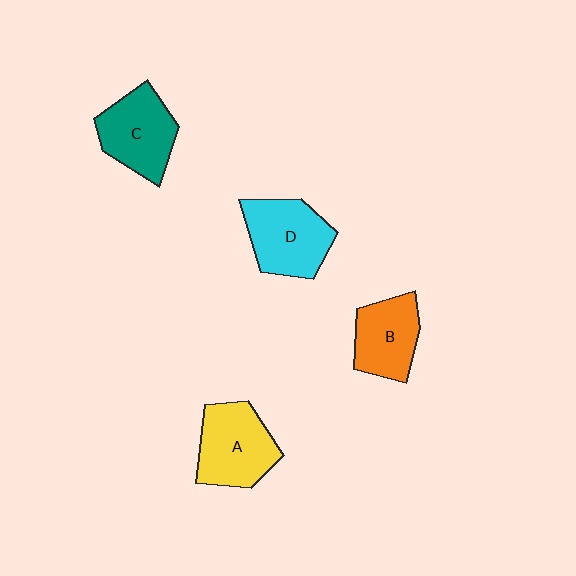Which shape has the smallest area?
Shape B (orange).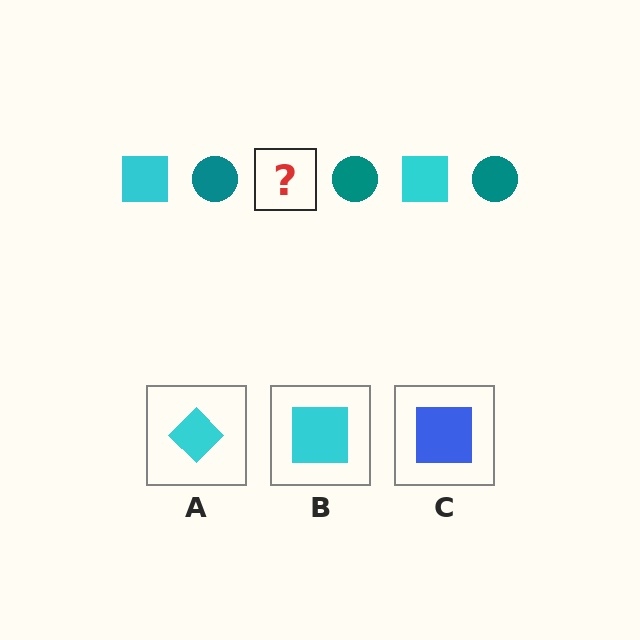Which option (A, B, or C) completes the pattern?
B.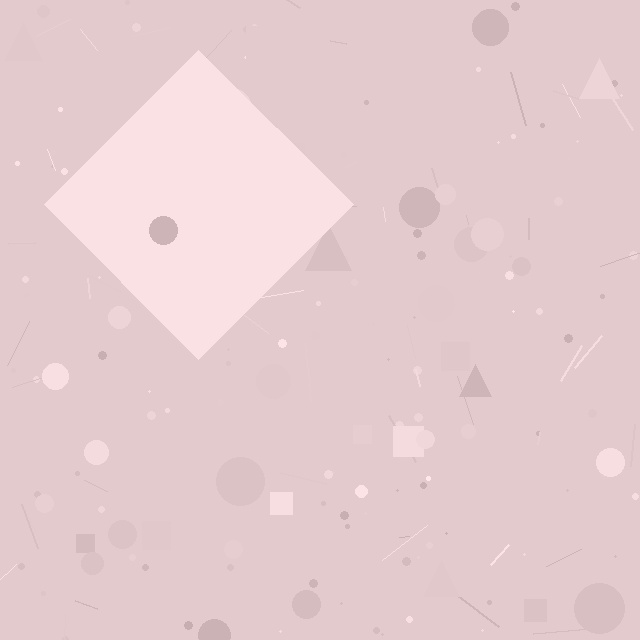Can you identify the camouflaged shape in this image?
The camouflaged shape is a diamond.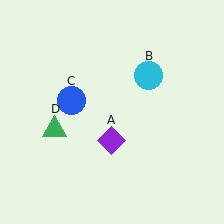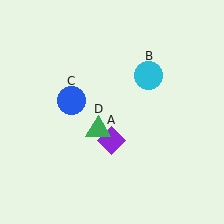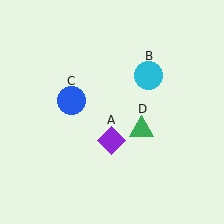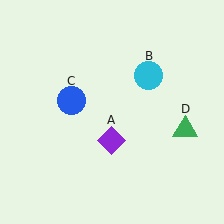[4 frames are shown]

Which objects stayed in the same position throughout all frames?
Purple diamond (object A) and cyan circle (object B) and blue circle (object C) remained stationary.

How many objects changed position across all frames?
1 object changed position: green triangle (object D).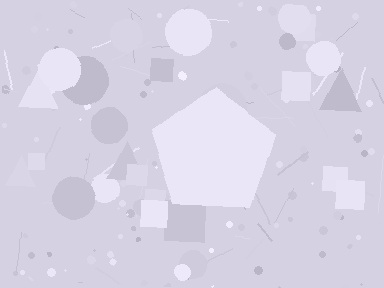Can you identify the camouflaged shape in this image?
The camouflaged shape is a pentagon.